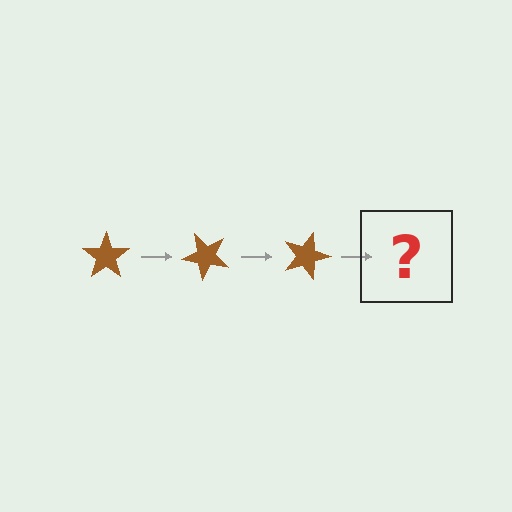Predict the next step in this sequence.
The next step is a brown star rotated 135 degrees.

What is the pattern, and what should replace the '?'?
The pattern is that the star rotates 45 degrees each step. The '?' should be a brown star rotated 135 degrees.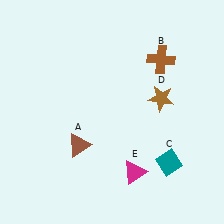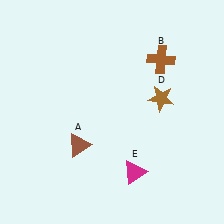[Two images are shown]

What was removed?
The teal diamond (C) was removed in Image 2.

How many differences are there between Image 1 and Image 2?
There is 1 difference between the two images.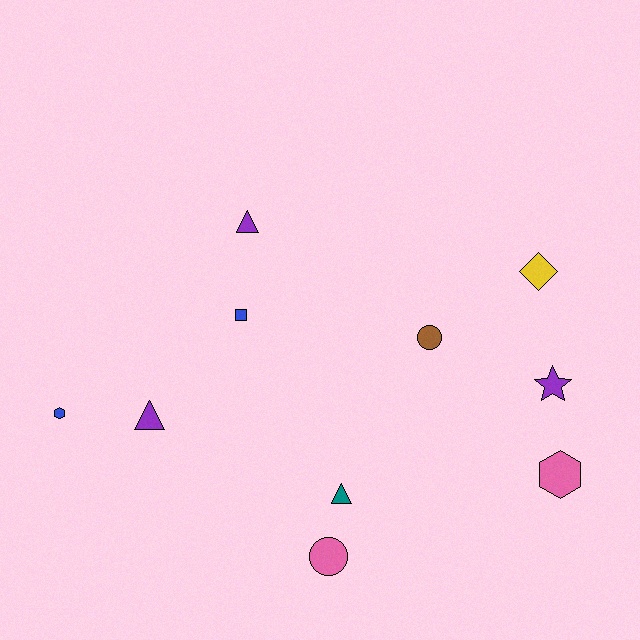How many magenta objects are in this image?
There are no magenta objects.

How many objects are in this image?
There are 10 objects.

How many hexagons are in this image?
There are 2 hexagons.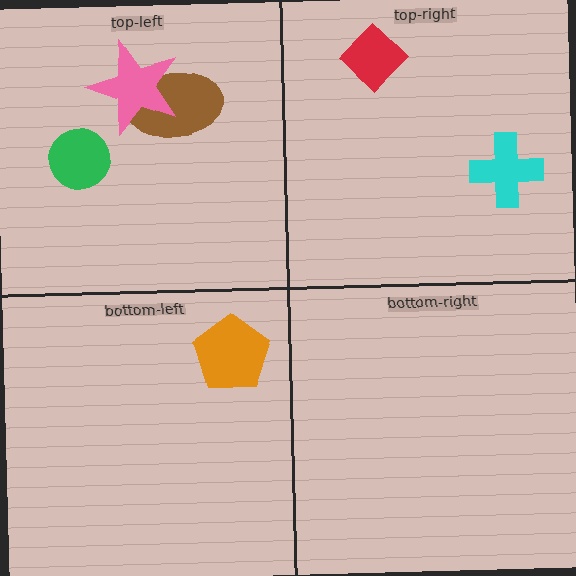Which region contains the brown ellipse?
The top-left region.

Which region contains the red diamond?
The top-right region.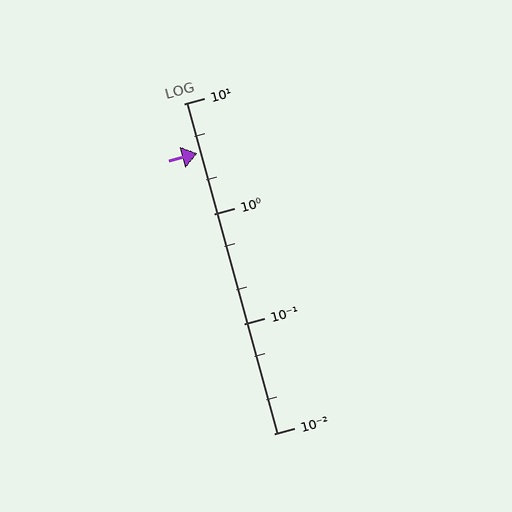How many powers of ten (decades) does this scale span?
The scale spans 3 decades, from 0.01 to 10.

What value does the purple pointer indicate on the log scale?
The pointer indicates approximately 3.5.